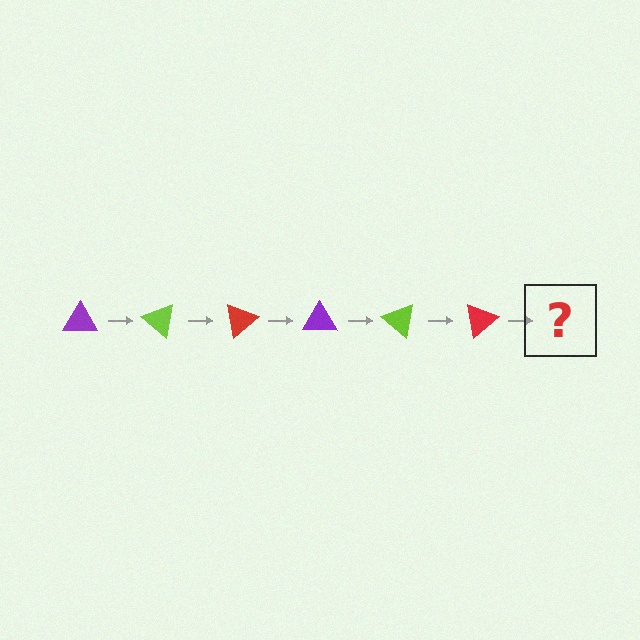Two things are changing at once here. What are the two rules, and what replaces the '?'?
The two rules are that it rotates 40 degrees each step and the color cycles through purple, lime, and red. The '?' should be a purple triangle, rotated 240 degrees from the start.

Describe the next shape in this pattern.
It should be a purple triangle, rotated 240 degrees from the start.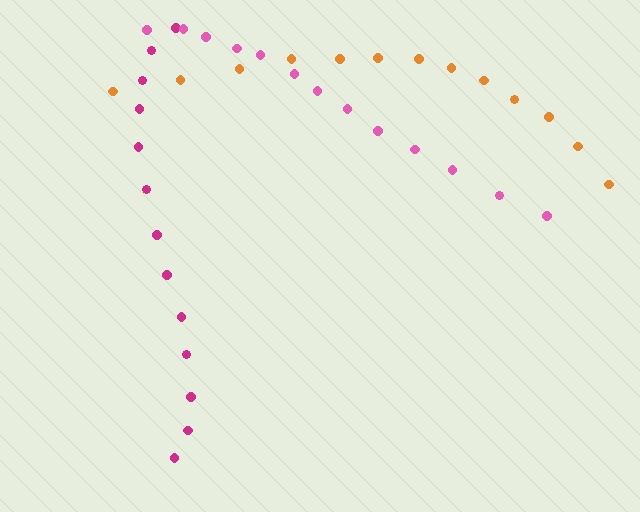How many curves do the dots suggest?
There are 3 distinct paths.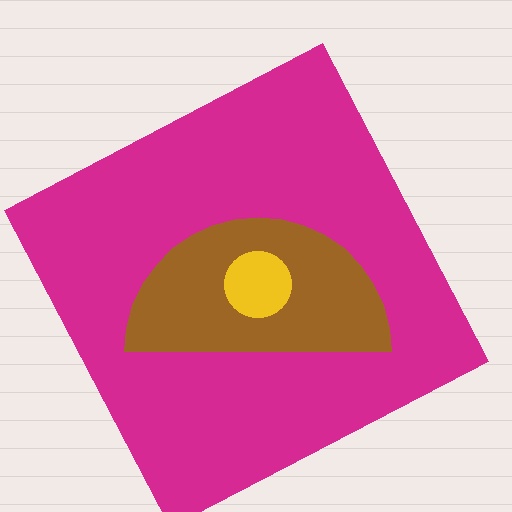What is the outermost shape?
The magenta square.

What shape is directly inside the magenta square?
The brown semicircle.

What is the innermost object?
The yellow circle.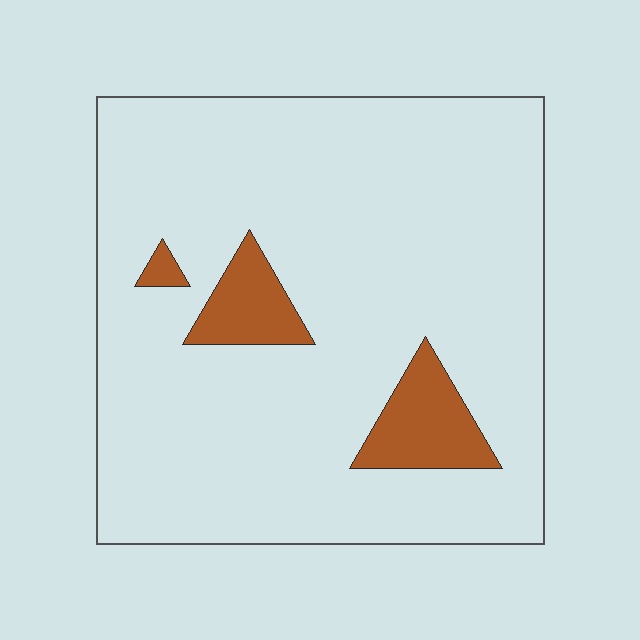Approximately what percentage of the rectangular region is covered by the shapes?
Approximately 10%.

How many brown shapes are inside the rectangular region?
3.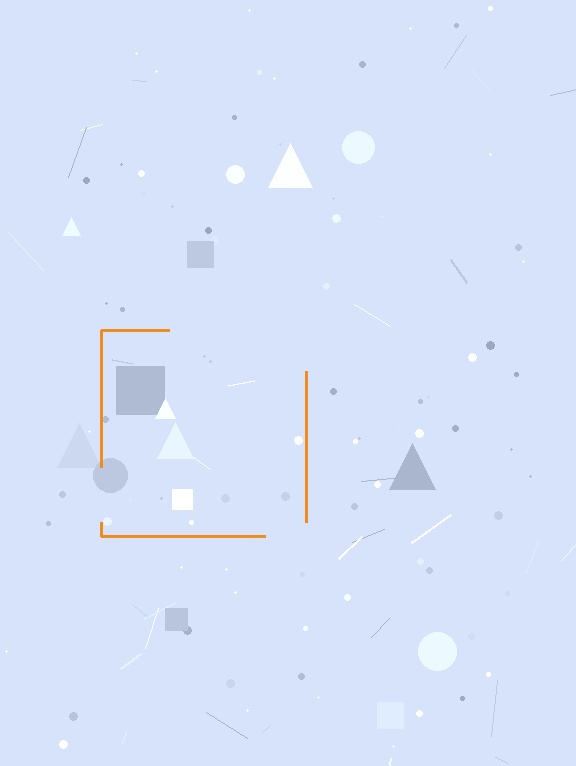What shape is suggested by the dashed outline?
The dashed outline suggests a square.